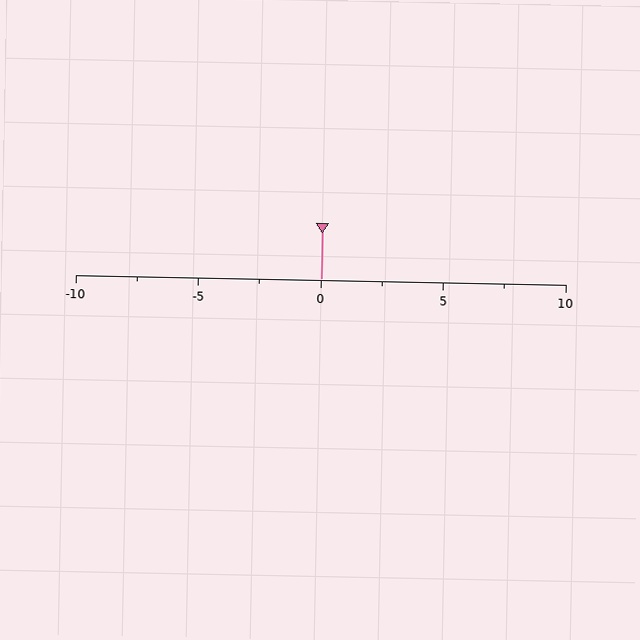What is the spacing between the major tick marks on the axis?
The major ticks are spaced 5 apart.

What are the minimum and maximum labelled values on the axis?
The axis runs from -10 to 10.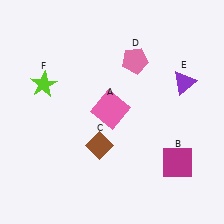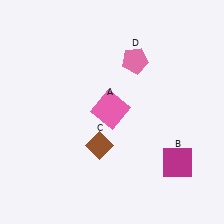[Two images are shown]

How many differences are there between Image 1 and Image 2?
There are 2 differences between the two images.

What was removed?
The purple triangle (E), the lime star (F) were removed in Image 2.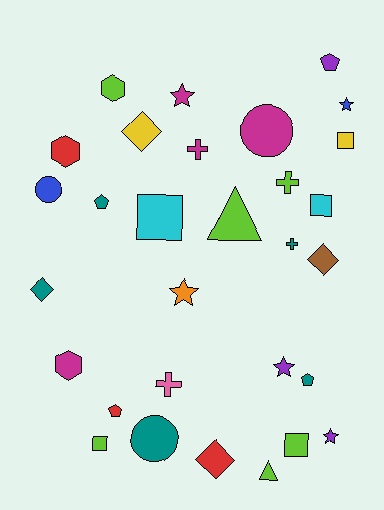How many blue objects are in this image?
There are 2 blue objects.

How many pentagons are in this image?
There are 4 pentagons.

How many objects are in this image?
There are 30 objects.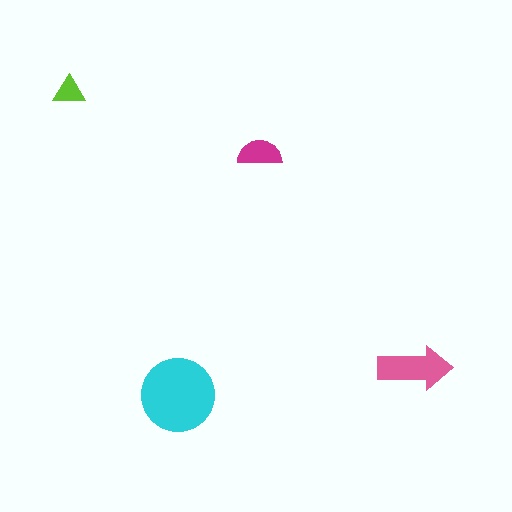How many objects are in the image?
There are 4 objects in the image.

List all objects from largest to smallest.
The cyan circle, the pink arrow, the magenta semicircle, the lime triangle.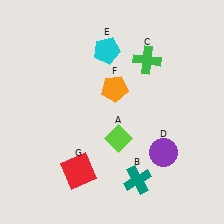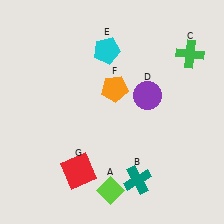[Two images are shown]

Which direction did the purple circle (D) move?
The purple circle (D) moved up.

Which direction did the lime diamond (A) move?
The lime diamond (A) moved down.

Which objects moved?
The objects that moved are: the lime diamond (A), the green cross (C), the purple circle (D).